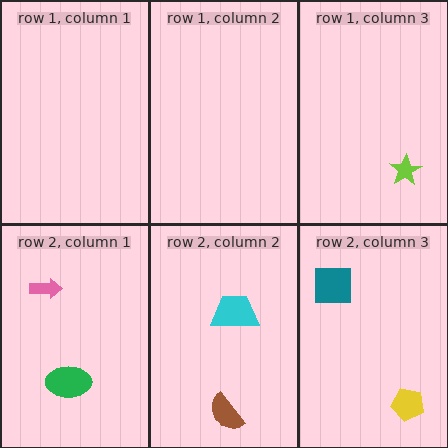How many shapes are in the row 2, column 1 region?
2.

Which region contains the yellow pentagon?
The row 2, column 3 region.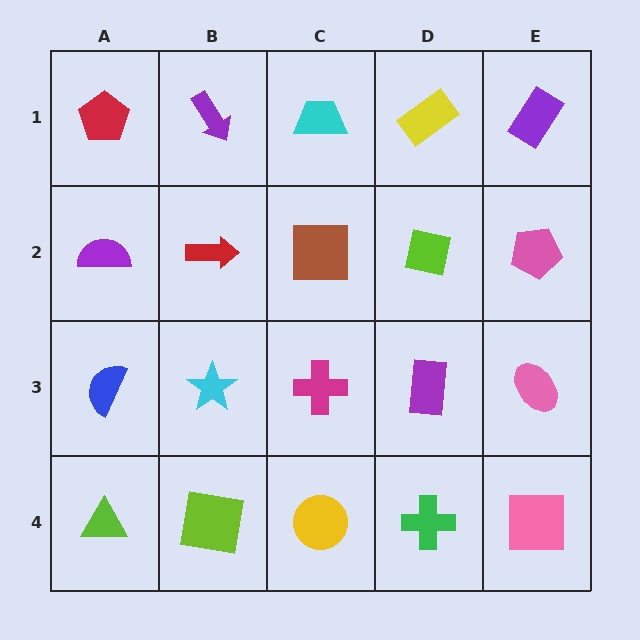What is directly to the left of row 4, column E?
A green cross.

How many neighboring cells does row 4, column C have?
3.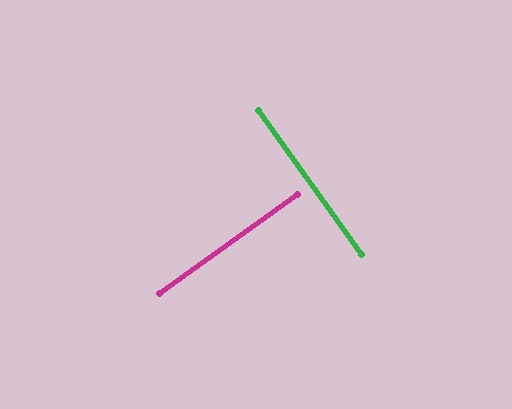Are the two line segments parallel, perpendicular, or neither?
Perpendicular — they meet at approximately 90°.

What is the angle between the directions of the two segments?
Approximately 90 degrees.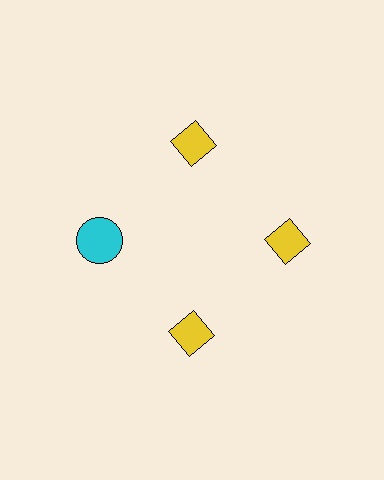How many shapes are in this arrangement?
There are 4 shapes arranged in a ring pattern.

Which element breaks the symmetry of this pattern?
The cyan circle at roughly the 9 o'clock position breaks the symmetry. All other shapes are yellow diamonds.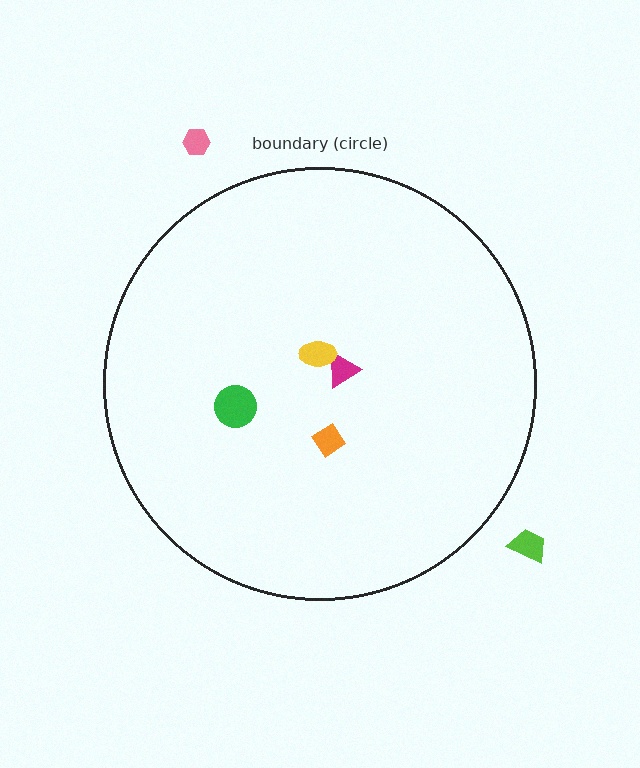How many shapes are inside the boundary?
4 inside, 2 outside.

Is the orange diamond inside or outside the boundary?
Inside.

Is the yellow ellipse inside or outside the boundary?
Inside.